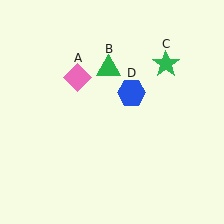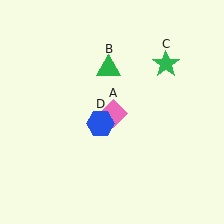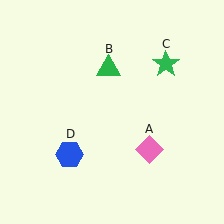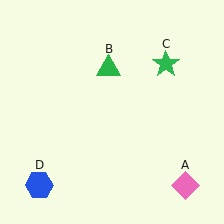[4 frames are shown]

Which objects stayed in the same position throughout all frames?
Green triangle (object B) and green star (object C) remained stationary.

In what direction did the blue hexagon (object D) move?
The blue hexagon (object D) moved down and to the left.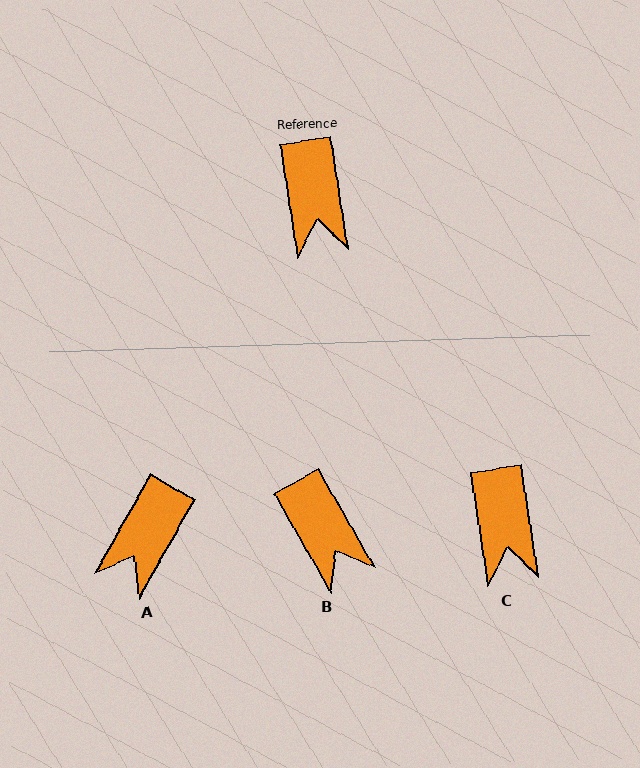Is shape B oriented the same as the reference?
No, it is off by about 21 degrees.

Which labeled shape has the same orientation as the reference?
C.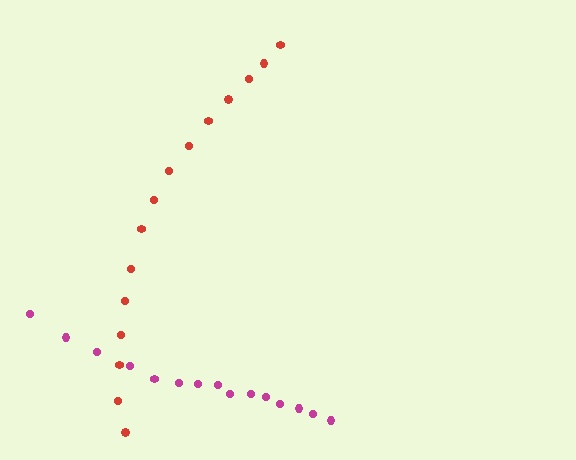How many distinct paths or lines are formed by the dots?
There are 2 distinct paths.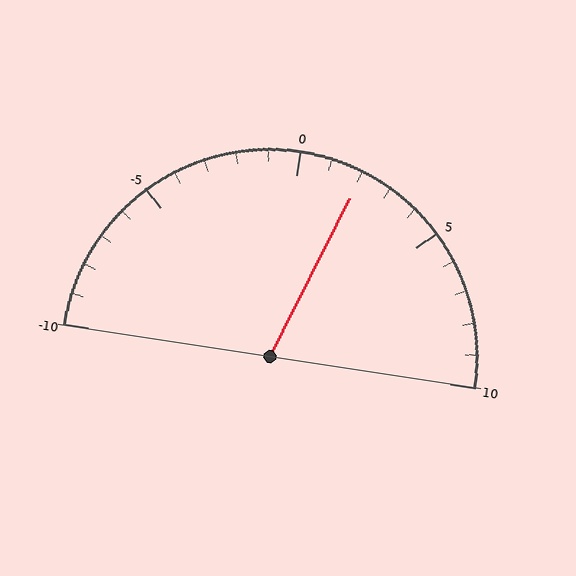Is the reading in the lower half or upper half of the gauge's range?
The reading is in the upper half of the range (-10 to 10).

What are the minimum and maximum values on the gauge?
The gauge ranges from -10 to 10.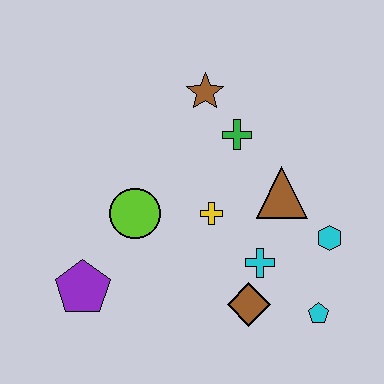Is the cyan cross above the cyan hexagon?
No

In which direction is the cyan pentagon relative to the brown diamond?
The cyan pentagon is to the right of the brown diamond.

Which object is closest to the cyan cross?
The brown diamond is closest to the cyan cross.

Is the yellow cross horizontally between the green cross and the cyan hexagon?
No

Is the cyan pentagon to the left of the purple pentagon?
No